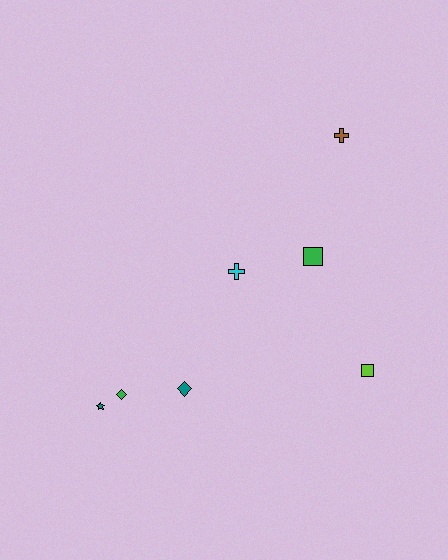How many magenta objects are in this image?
There are no magenta objects.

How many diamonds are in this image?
There are 2 diamonds.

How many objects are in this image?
There are 7 objects.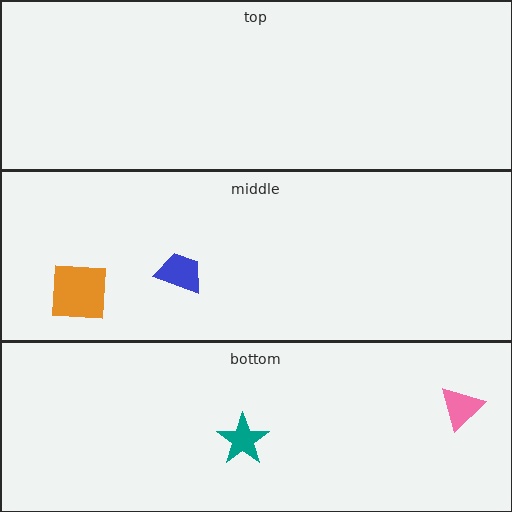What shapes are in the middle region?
The blue trapezoid, the orange square.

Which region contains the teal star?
The bottom region.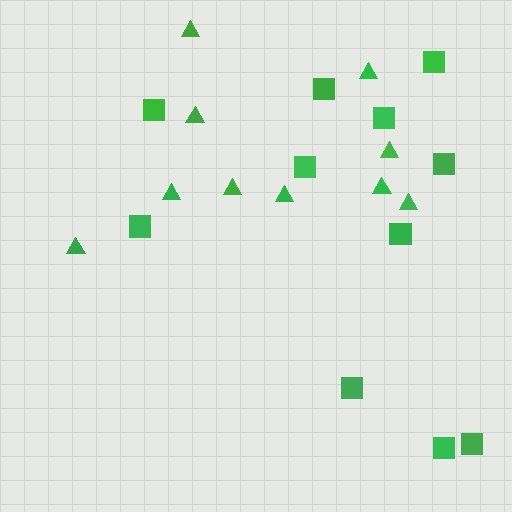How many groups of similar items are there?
There are 2 groups: one group of squares (11) and one group of triangles (10).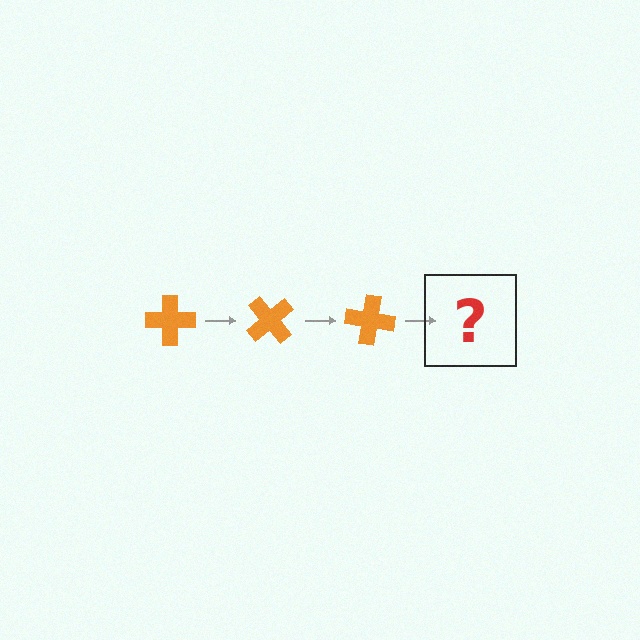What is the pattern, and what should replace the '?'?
The pattern is that the cross rotates 50 degrees each step. The '?' should be an orange cross rotated 150 degrees.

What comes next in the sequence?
The next element should be an orange cross rotated 150 degrees.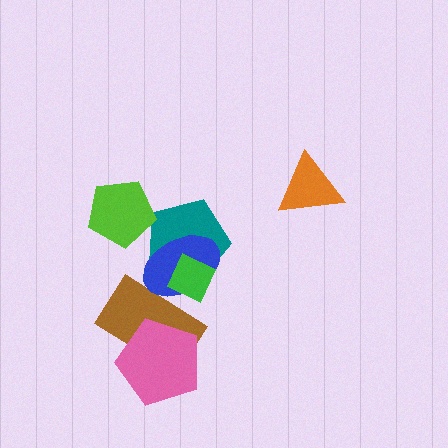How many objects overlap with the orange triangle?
0 objects overlap with the orange triangle.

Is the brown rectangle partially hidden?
Yes, it is partially covered by another shape.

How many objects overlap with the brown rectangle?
3 objects overlap with the brown rectangle.